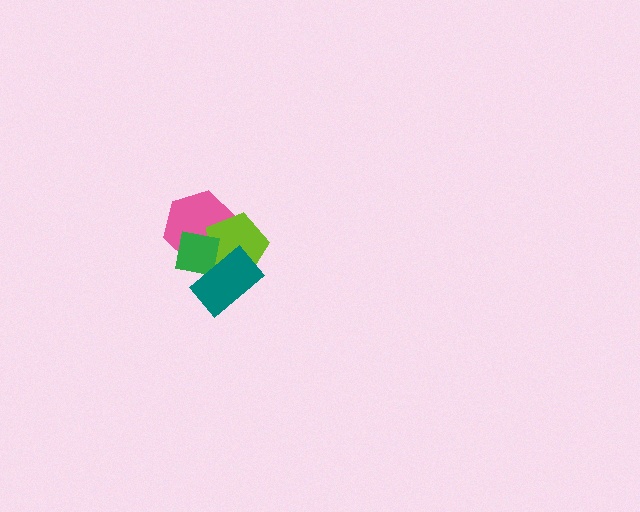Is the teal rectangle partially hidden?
No, no other shape covers it.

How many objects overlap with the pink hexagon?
3 objects overlap with the pink hexagon.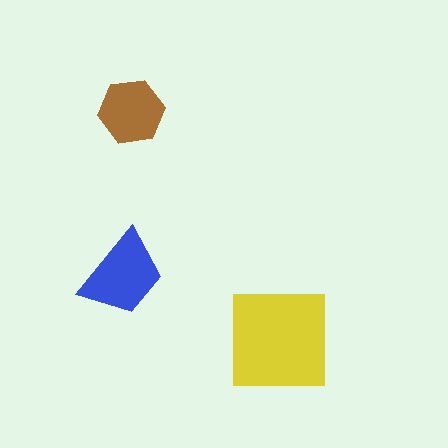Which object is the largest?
The yellow square.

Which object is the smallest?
The brown hexagon.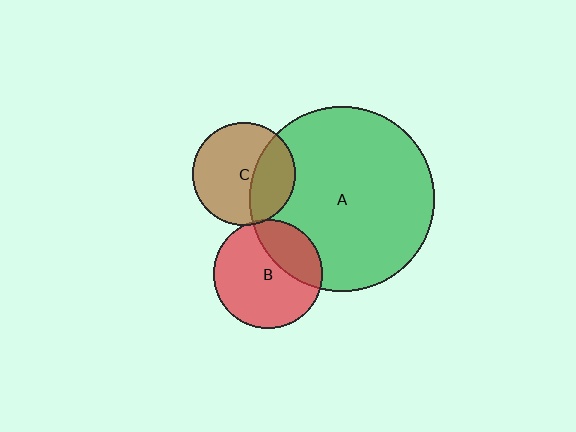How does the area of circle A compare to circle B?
Approximately 2.9 times.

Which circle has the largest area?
Circle A (green).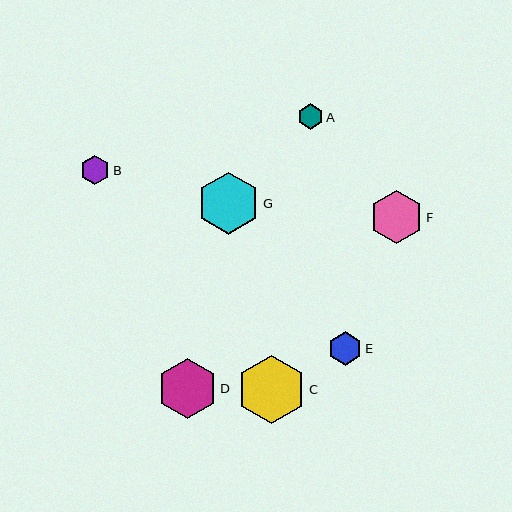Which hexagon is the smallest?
Hexagon A is the smallest with a size of approximately 25 pixels.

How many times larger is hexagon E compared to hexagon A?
Hexagon E is approximately 1.3 times the size of hexagon A.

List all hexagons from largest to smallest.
From largest to smallest: C, G, D, F, E, B, A.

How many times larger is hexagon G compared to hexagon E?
Hexagon G is approximately 1.9 times the size of hexagon E.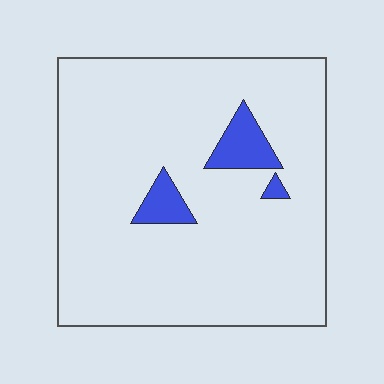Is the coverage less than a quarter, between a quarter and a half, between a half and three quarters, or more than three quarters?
Less than a quarter.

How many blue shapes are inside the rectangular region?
3.